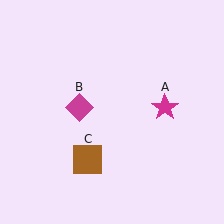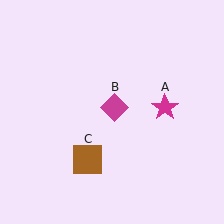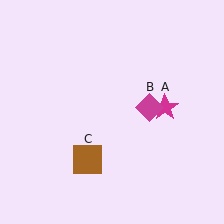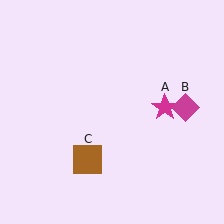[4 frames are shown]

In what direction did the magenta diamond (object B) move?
The magenta diamond (object B) moved right.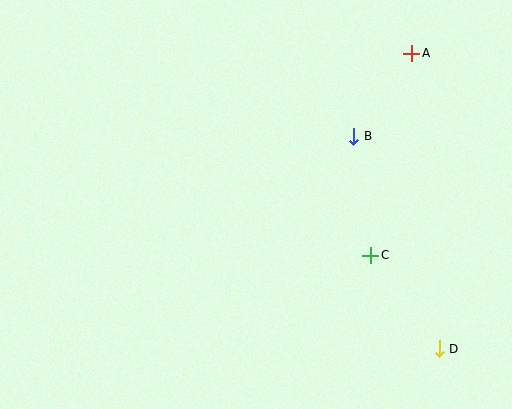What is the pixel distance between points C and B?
The distance between C and B is 120 pixels.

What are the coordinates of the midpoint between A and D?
The midpoint between A and D is at (426, 201).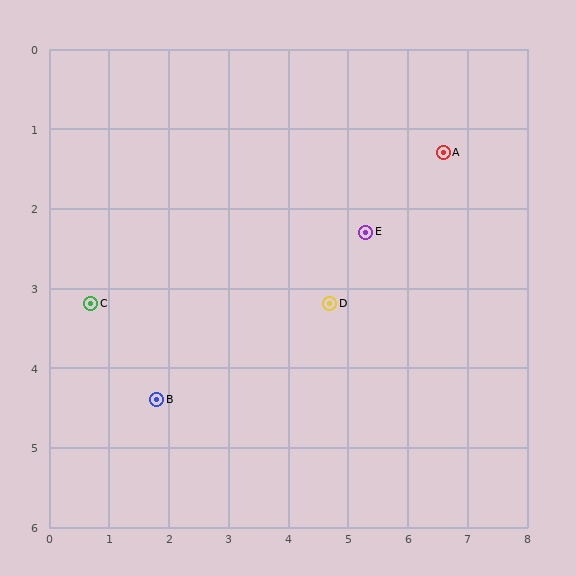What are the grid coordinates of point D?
Point D is at approximately (4.7, 3.2).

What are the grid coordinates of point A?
Point A is at approximately (6.6, 1.3).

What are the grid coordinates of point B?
Point B is at approximately (1.8, 4.4).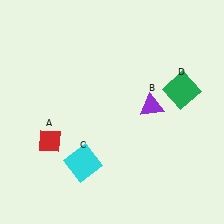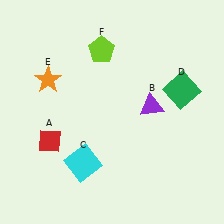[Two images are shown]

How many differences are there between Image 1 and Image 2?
There are 2 differences between the two images.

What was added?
An orange star (E), a lime pentagon (F) were added in Image 2.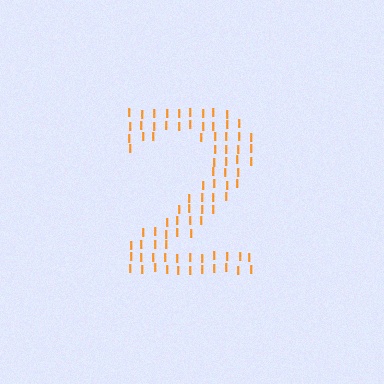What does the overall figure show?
The overall figure shows the digit 2.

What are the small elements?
The small elements are letter I's.